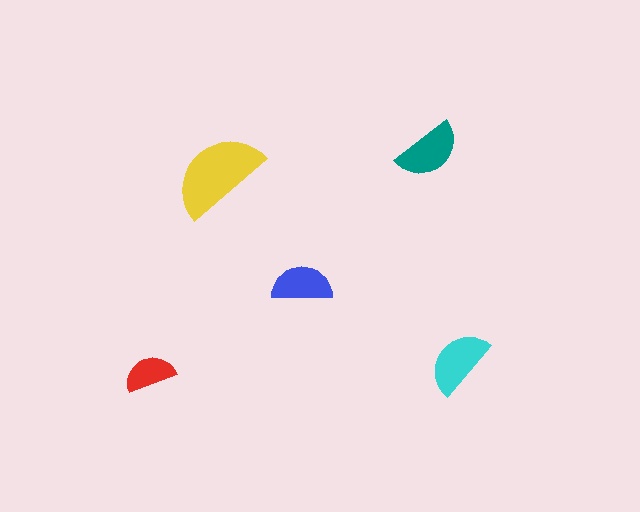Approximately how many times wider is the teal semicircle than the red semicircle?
About 1.5 times wider.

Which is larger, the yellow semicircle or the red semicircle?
The yellow one.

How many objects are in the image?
There are 5 objects in the image.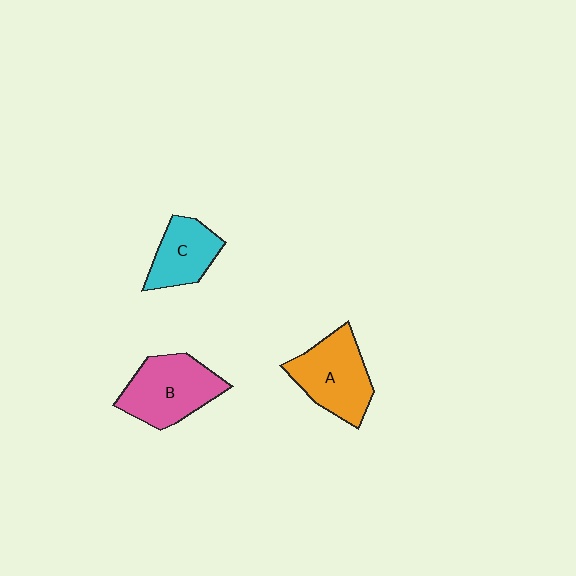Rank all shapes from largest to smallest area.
From largest to smallest: B (pink), A (orange), C (cyan).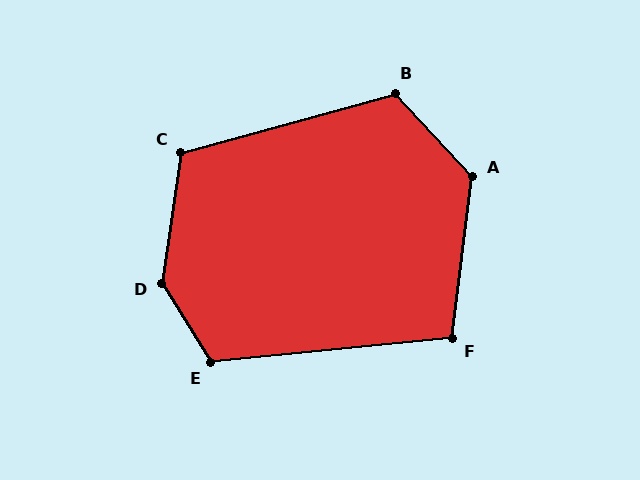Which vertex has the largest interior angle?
D, at approximately 140 degrees.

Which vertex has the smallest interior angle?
F, at approximately 103 degrees.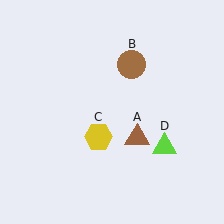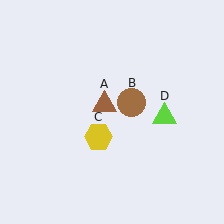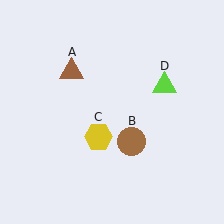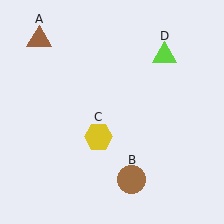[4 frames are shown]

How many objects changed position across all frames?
3 objects changed position: brown triangle (object A), brown circle (object B), lime triangle (object D).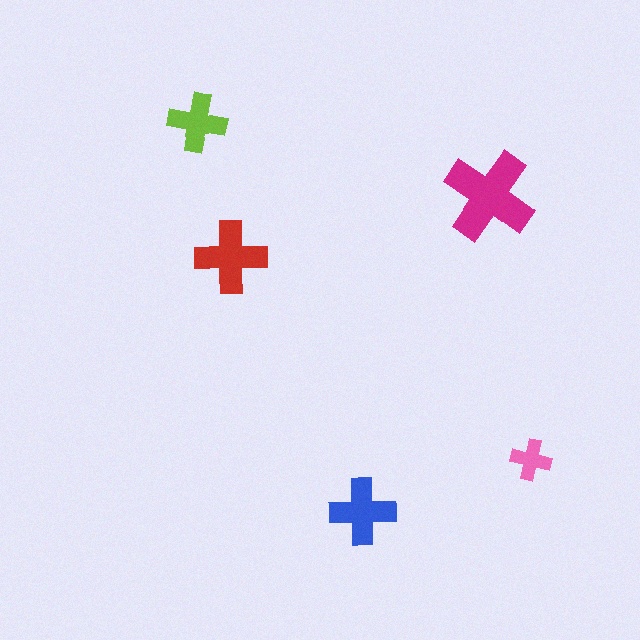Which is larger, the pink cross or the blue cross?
The blue one.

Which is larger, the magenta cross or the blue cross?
The magenta one.